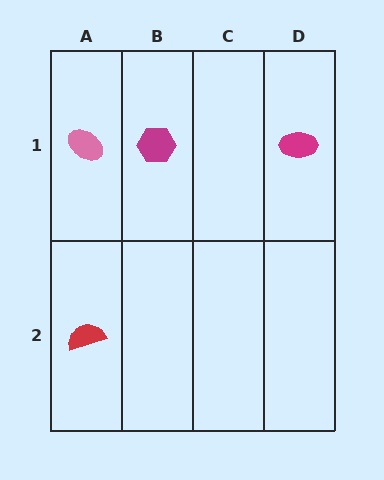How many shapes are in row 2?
1 shape.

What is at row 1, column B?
A magenta hexagon.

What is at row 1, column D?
A magenta ellipse.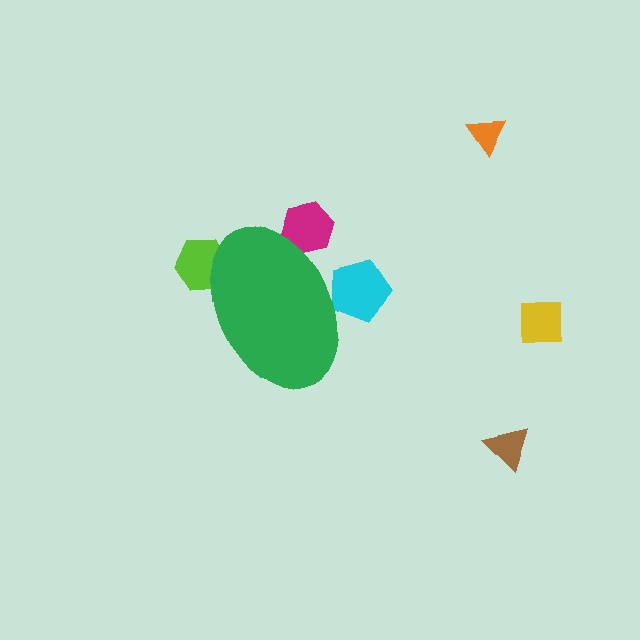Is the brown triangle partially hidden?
No, the brown triangle is fully visible.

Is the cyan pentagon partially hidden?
Yes, the cyan pentagon is partially hidden behind the green ellipse.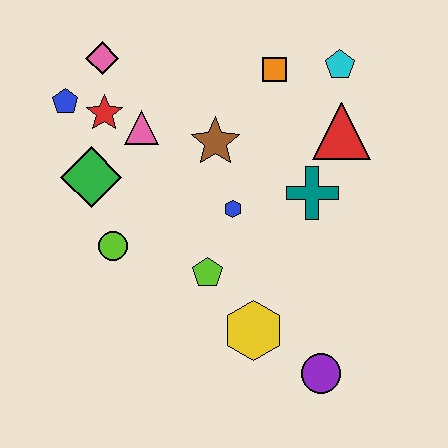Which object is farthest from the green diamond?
The purple circle is farthest from the green diamond.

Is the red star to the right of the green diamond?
Yes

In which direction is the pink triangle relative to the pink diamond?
The pink triangle is below the pink diamond.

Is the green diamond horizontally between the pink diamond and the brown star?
No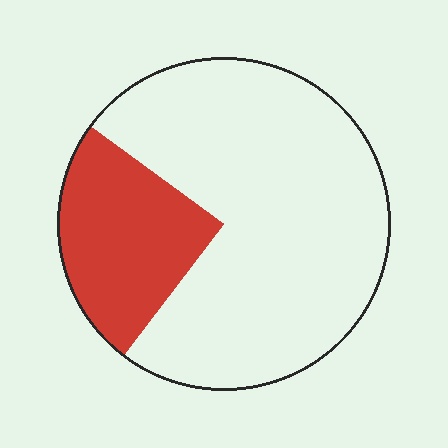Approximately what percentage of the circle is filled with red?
Approximately 25%.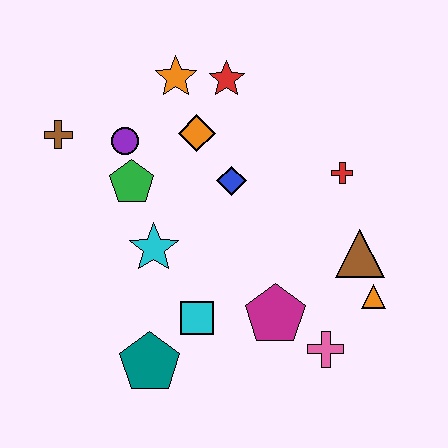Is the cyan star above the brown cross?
No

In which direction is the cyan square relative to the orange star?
The cyan square is below the orange star.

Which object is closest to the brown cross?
The purple circle is closest to the brown cross.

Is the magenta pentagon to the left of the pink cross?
Yes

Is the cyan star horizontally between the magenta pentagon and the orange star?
No